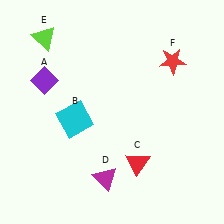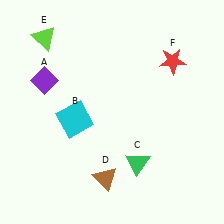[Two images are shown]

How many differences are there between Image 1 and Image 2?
There are 2 differences between the two images.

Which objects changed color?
C changed from red to green. D changed from magenta to brown.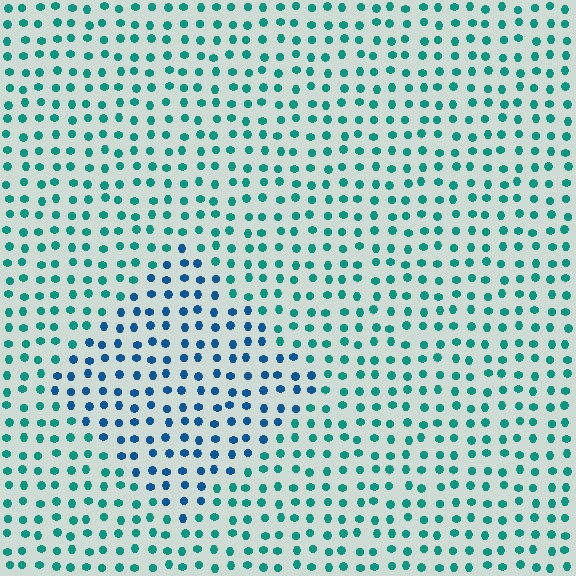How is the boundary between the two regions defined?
The boundary is defined purely by a slight shift in hue (about 38 degrees). Spacing, size, and orientation are identical on both sides.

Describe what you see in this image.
The image is filled with small teal elements in a uniform arrangement. A diamond-shaped region is visible where the elements are tinted to a slightly different hue, forming a subtle color boundary.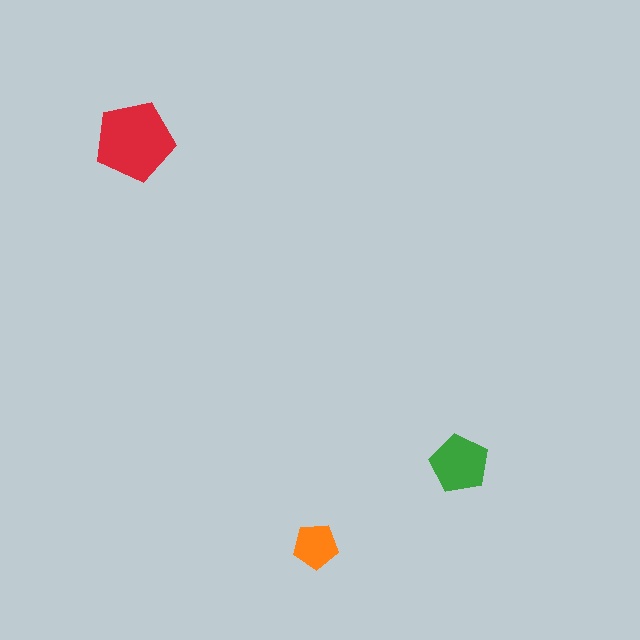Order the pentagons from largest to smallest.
the red one, the green one, the orange one.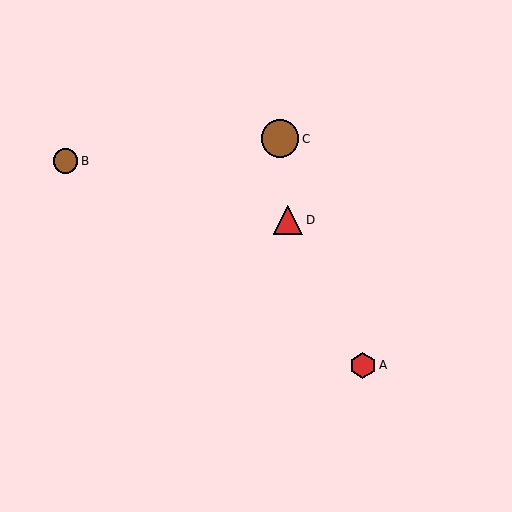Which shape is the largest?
The brown circle (labeled C) is the largest.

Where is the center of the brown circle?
The center of the brown circle is at (280, 139).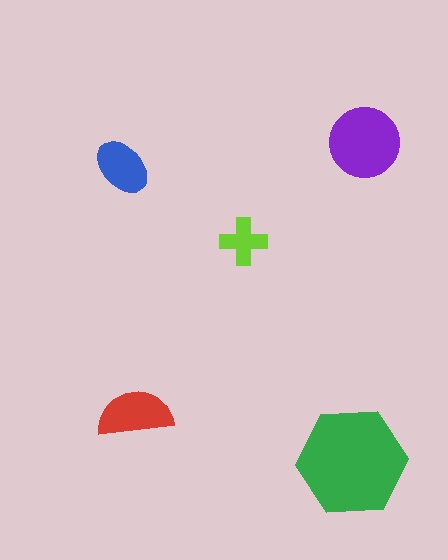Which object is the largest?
The green hexagon.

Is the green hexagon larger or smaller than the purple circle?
Larger.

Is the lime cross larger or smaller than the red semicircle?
Smaller.